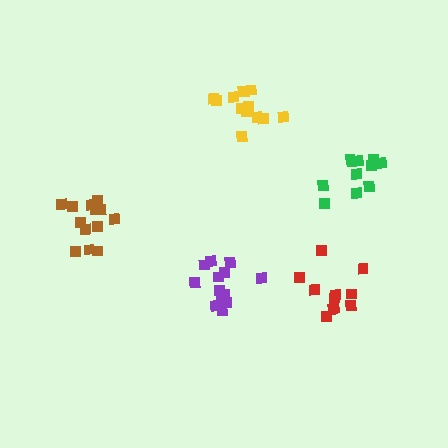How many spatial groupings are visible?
There are 5 spatial groupings.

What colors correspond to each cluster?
The clusters are colored: purple, red, yellow, green, brown.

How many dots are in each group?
Group 1: 14 dots, Group 2: 11 dots, Group 3: 15 dots, Group 4: 11 dots, Group 5: 13 dots (64 total).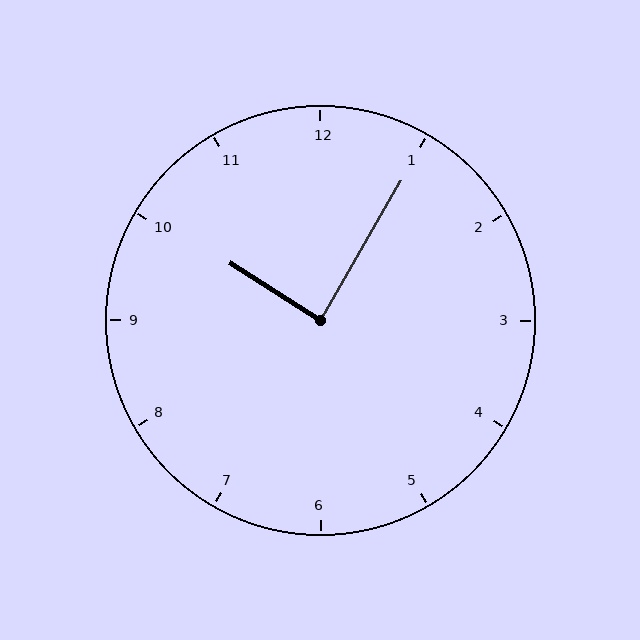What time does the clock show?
10:05.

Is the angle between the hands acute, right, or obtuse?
It is right.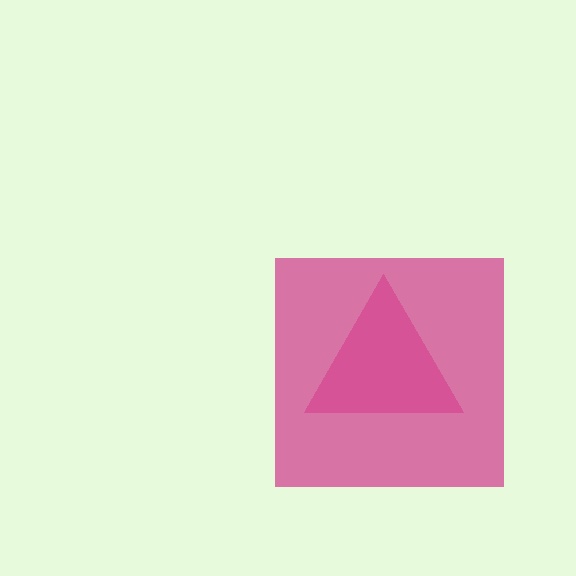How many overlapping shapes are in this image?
There are 2 overlapping shapes in the image.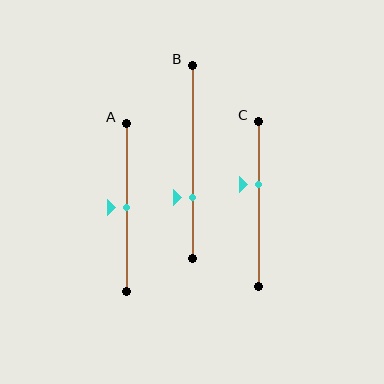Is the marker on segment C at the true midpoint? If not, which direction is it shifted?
No, the marker on segment C is shifted upward by about 12% of the segment length.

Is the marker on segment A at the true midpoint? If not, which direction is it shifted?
Yes, the marker on segment A is at the true midpoint.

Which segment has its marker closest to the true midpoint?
Segment A has its marker closest to the true midpoint.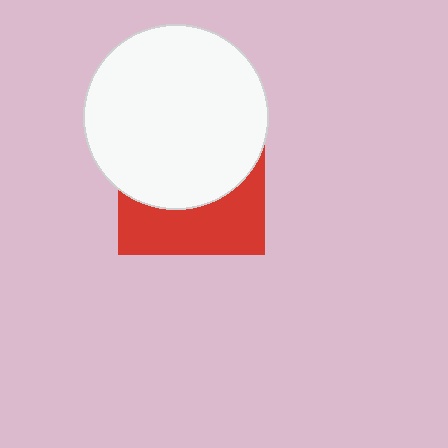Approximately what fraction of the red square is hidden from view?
Roughly 60% of the red square is hidden behind the white circle.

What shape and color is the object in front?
The object in front is a white circle.